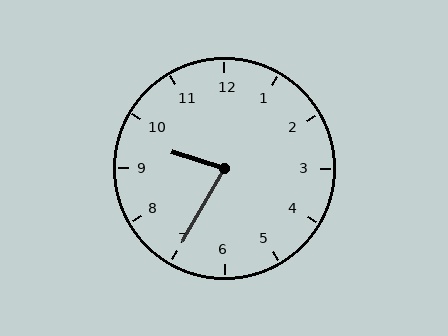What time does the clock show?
9:35.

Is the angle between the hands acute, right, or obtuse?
It is acute.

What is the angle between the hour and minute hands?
Approximately 78 degrees.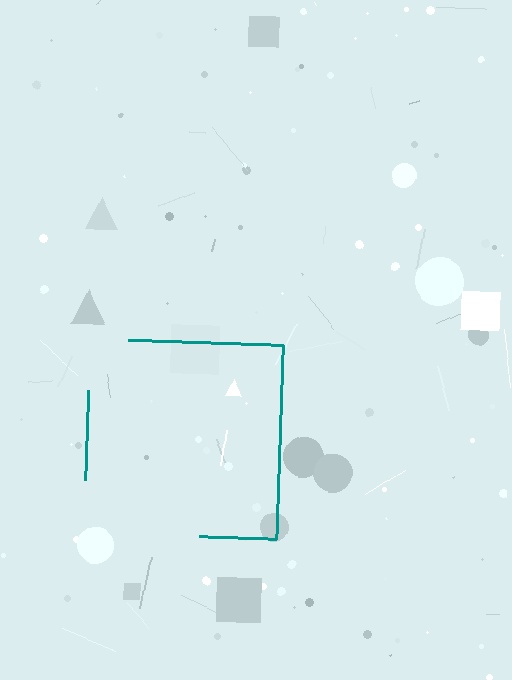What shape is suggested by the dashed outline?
The dashed outline suggests a square.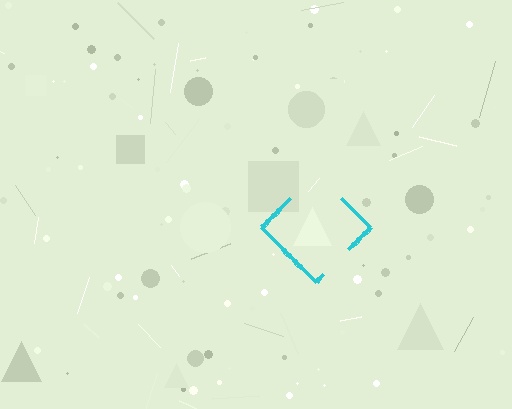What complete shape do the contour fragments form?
The contour fragments form a diamond.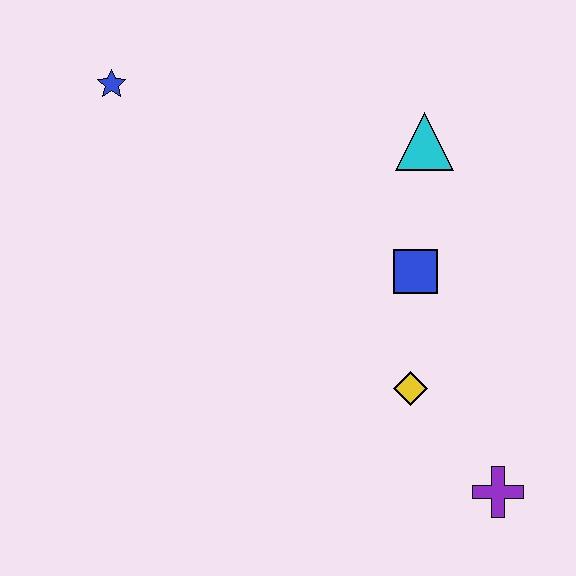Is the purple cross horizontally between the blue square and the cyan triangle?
No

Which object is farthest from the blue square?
The blue star is farthest from the blue square.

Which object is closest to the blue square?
The yellow diamond is closest to the blue square.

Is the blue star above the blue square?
Yes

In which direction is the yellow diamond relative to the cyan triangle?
The yellow diamond is below the cyan triangle.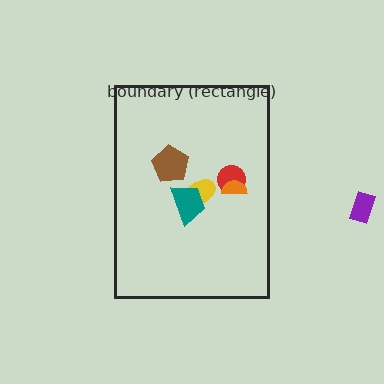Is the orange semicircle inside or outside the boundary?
Inside.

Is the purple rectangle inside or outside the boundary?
Outside.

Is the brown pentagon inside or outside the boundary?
Inside.